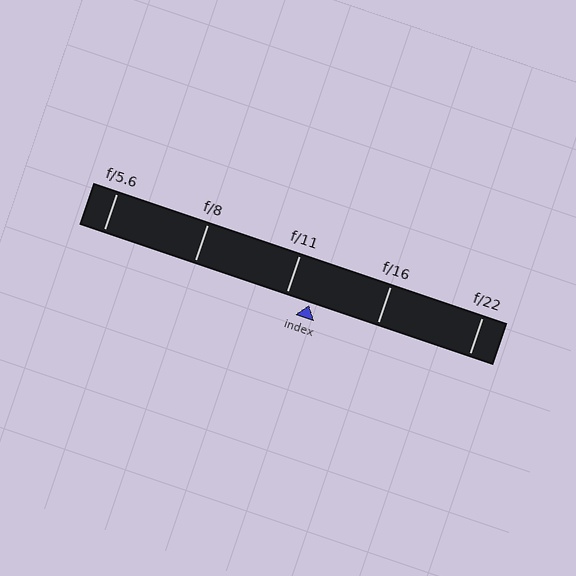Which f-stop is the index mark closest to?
The index mark is closest to f/11.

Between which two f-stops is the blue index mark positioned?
The index mark is between f/11 and f/16.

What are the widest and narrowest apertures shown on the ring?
The widest aperture shown is f/5.6 and the narrowest is f/22.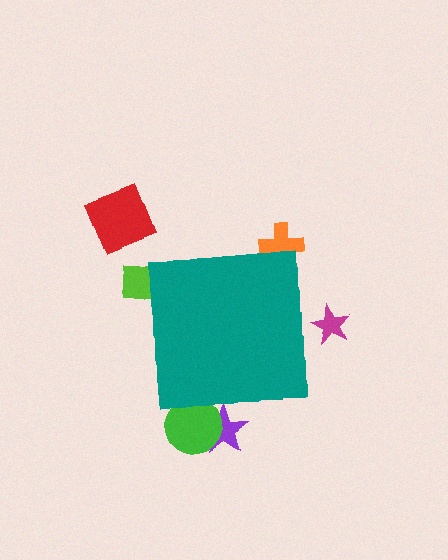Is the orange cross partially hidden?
Yes, the orange cross is partially hidden behind the teal square.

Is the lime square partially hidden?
Yes, the lime square is partially hidden behind the teal square.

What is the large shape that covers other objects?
A teal square.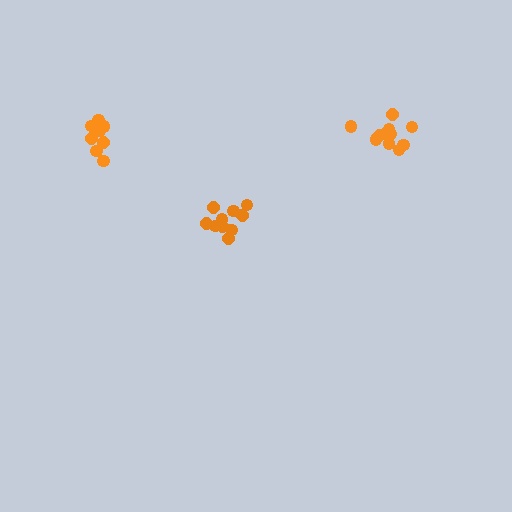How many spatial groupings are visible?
There are 3 spatial groupings.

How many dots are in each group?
Group 1: 8 dots, Group 2: 11 dots, Group 3: 10 dots (29 total).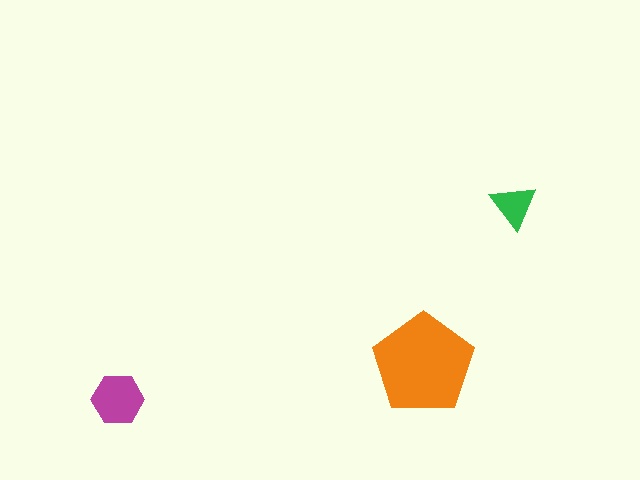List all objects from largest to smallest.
The orange pentagon, the magenta hexagon, the green triangle.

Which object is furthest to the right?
The green triangle is rightmost.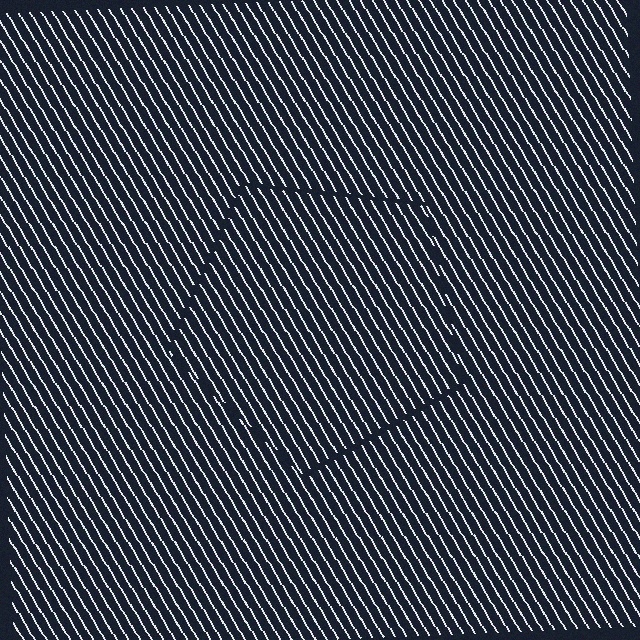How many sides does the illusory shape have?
5 sides — the line-ends trace a pentagon.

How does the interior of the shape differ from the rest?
The interior of the shape contains the same grating, shifted by half a period — the contour is defined by the phase discontinuity where line-ends from the inner and outer gratings abut.